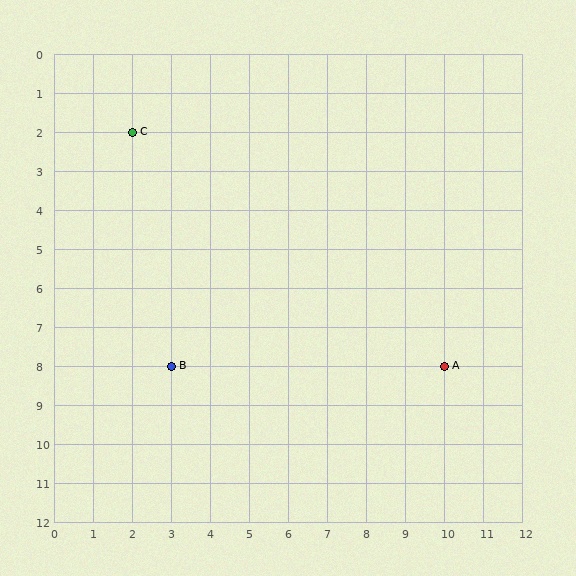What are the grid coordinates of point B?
Point B is at grid coordinates (3, 8).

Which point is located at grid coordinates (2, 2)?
Point C is at (2, 2).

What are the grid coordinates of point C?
Point C is at grid coordinates (2, 2).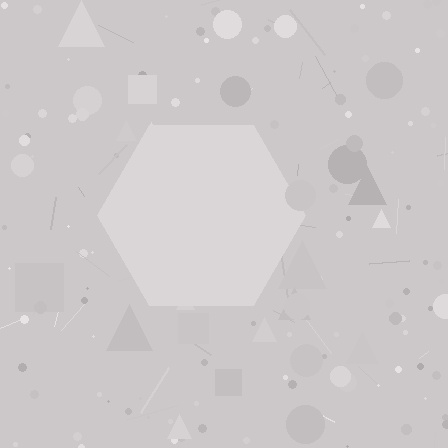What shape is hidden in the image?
A hexagon is hidden in the image.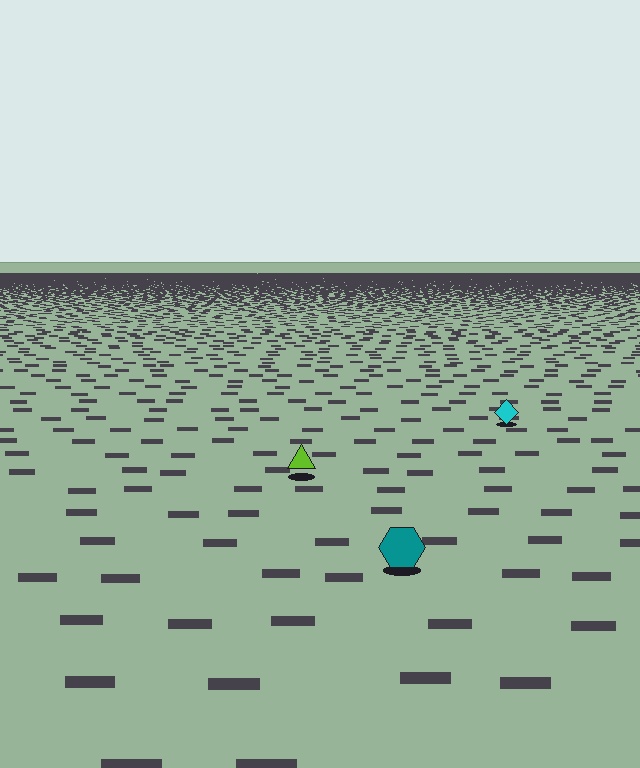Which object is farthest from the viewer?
The cyan diamond is farthest from the viewer. It appears smaller and the ground texture around it is denser.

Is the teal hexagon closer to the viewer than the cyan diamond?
Yes. The teal hexagon is closer — you can tell from the texture gradient: the ground texture is coarser near it.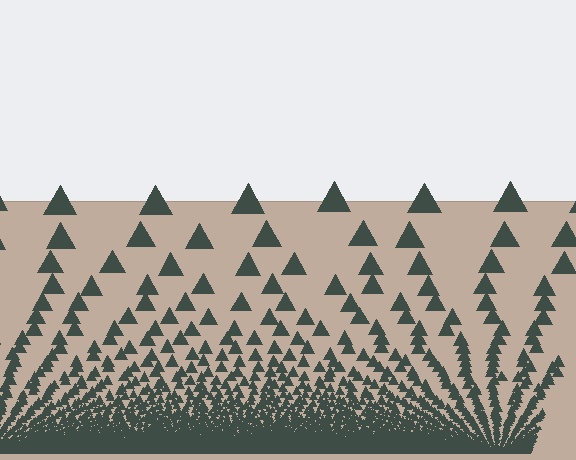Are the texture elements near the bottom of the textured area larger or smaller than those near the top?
Smaller. The gradient is inverted — elements near the bottom are smaller and denser.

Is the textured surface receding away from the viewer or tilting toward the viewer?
The surface appears to tilt toward the viewer. Texture elements get larger and sparser toward the top.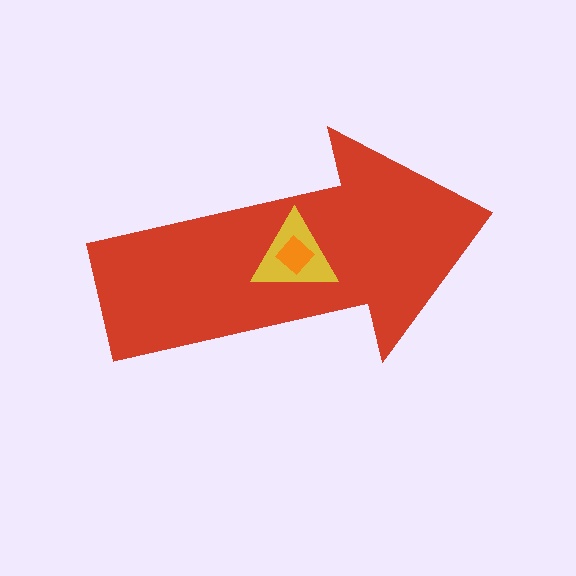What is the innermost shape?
The orange diamond.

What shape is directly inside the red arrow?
The yellow triangle.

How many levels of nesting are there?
3.